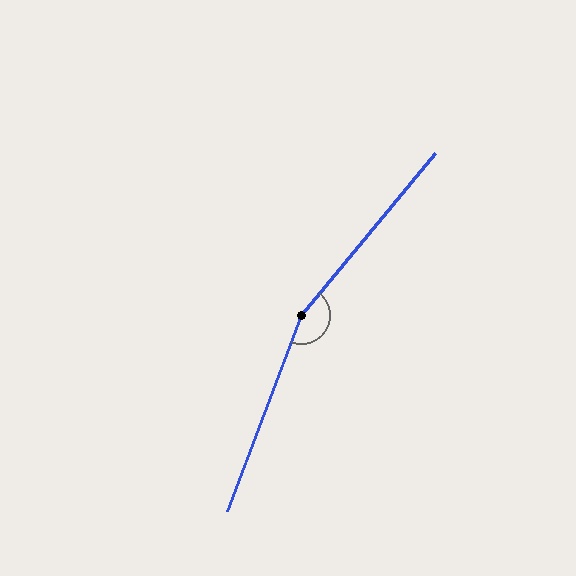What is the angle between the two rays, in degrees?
Approximately 161 degrees.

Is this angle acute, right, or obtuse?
It is obtuse.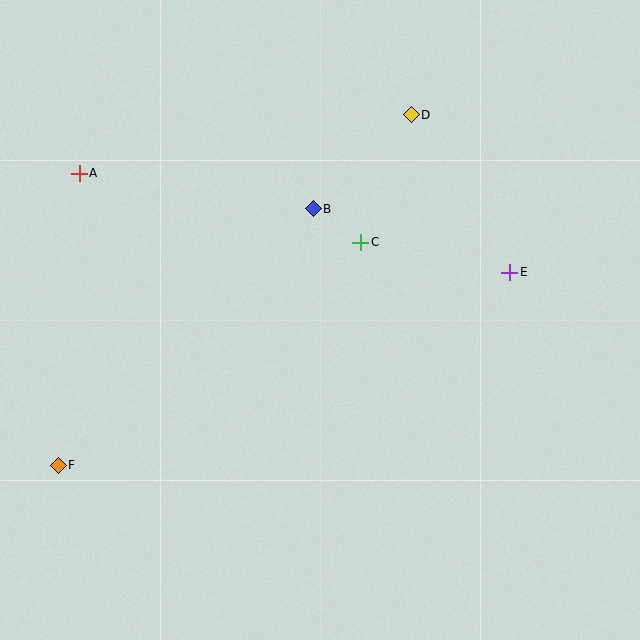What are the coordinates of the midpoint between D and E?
The midpoint between D and E is at (460, 194).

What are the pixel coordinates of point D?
Point D is at (411, 115).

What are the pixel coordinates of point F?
Point F is at (58, 465).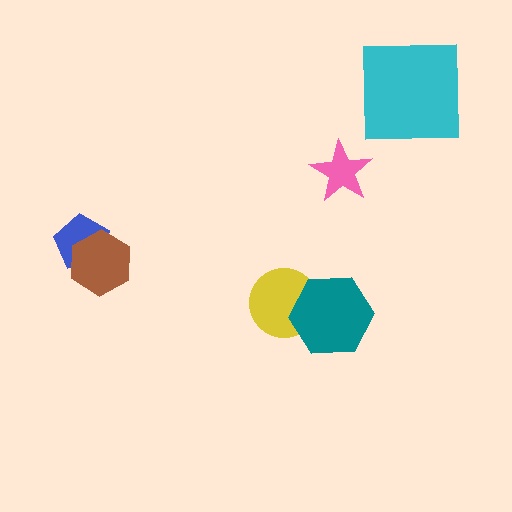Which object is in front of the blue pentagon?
The brown hexagon is in front of the blue pentagon.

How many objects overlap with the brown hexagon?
1 object overlaps with the brown hexagon.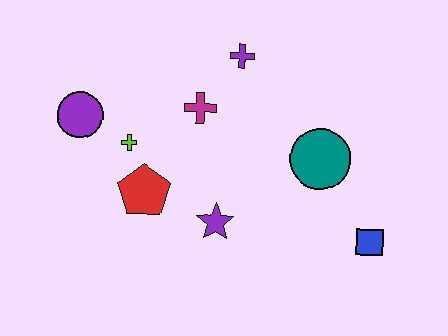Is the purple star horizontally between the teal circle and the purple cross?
No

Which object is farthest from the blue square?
The purple circle is farthest from the blue square.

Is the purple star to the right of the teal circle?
No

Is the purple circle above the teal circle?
Yes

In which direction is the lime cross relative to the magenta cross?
The lime cross is to the left of the magenta cross.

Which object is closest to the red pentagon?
The lime cross is closest to the red pentagon.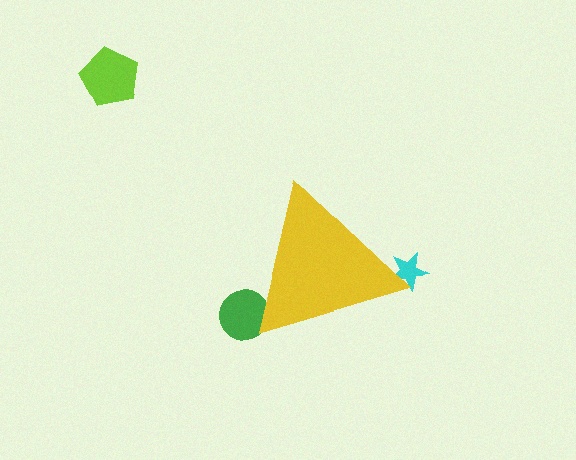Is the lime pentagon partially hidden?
No, the lime pentagon is fully visible.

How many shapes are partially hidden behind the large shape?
2 shapes are partially hidden.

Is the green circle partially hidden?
Yes, the green circle is partially hidden behind the yellow triangle.